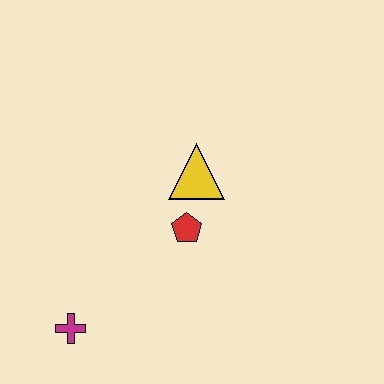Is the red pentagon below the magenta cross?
No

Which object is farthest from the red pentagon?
The magenta cross is farthest from the red pentagon.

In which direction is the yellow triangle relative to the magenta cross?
The yellow triangle is above the magenta cross.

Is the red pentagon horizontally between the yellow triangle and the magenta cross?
Yes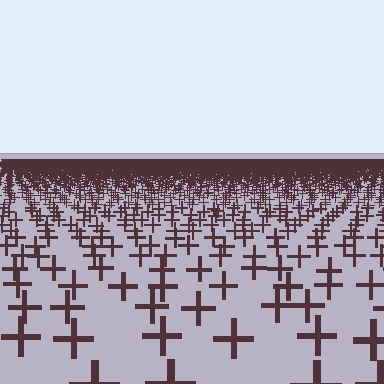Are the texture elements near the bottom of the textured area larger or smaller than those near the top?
Larger. Near the bottom, elements are closer to the viewer and appear at a bigger on-screen size.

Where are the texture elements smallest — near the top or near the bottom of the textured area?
Near the top.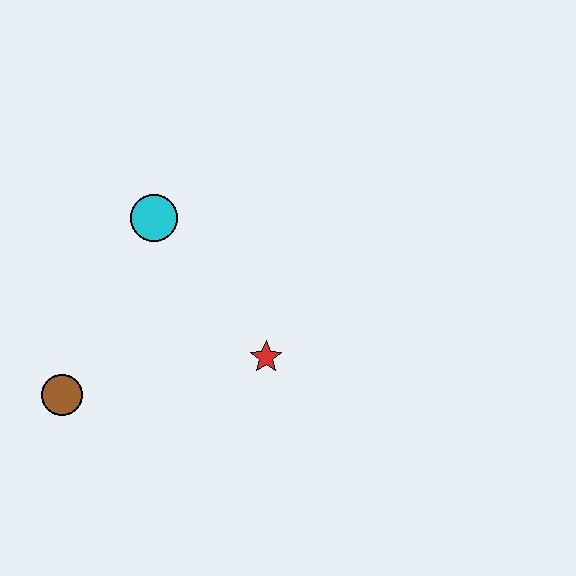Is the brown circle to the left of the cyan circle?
Yes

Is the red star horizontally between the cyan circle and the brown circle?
No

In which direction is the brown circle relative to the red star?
The brown circle is to the left of the red star.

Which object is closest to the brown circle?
The cyan circle is closest to the brown circle.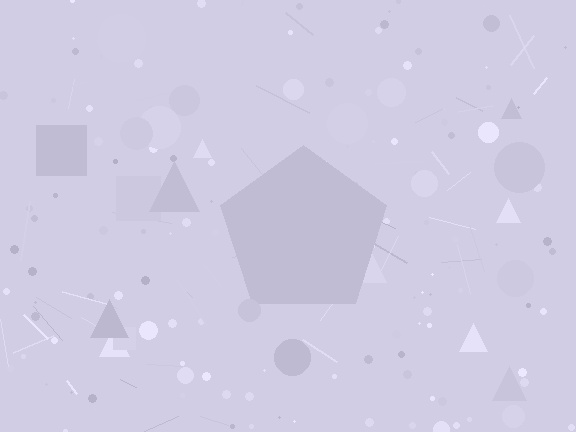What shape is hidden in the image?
A pentagon is hidden in the image.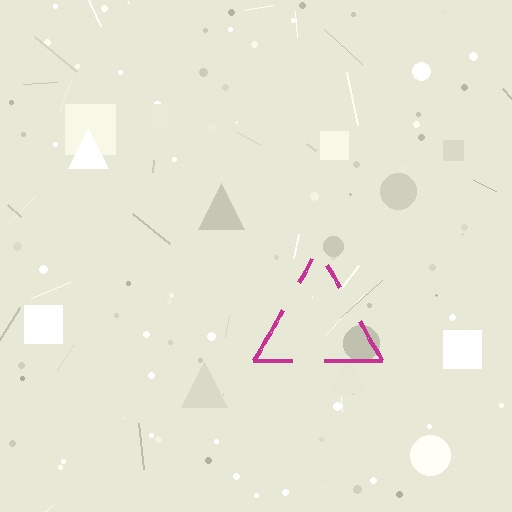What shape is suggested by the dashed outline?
The dashed outline suggests a triangle.